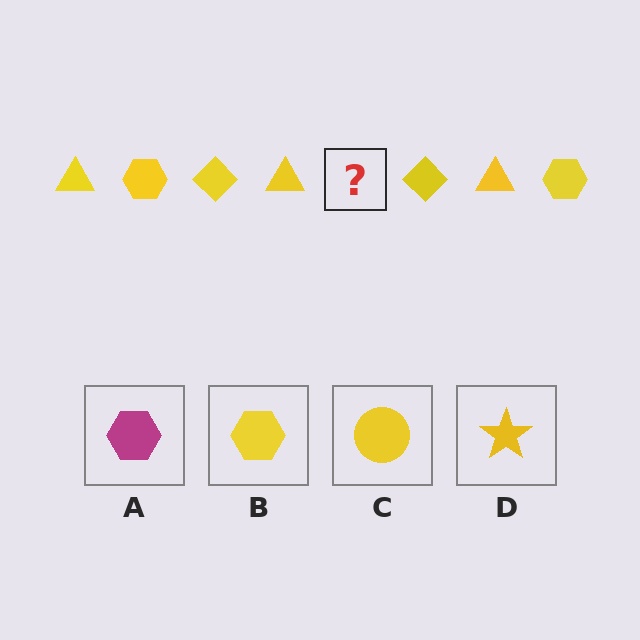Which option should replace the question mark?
Option B.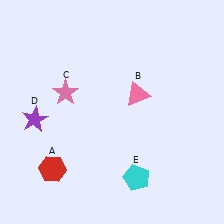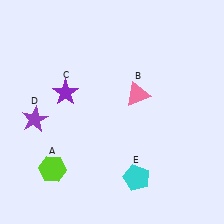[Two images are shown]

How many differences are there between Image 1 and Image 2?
There are 2 differences between the two images.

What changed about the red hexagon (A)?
In Image 1, A is red. In Image 2, it changed to lime.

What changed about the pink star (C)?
In Image 1, C is pink. In Image 2, it changed to purple.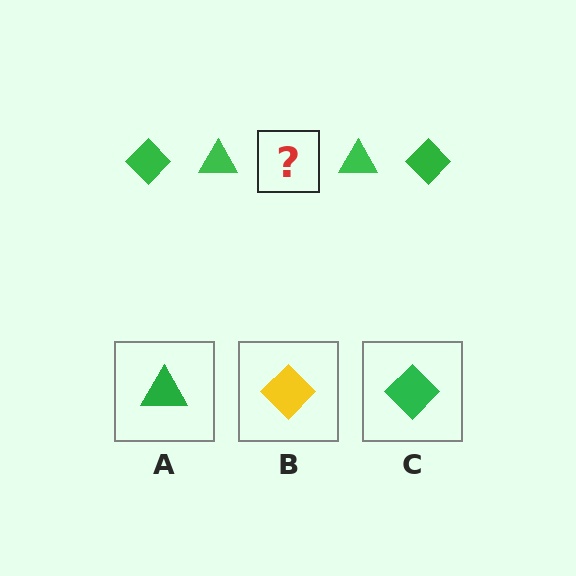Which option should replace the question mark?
Option C.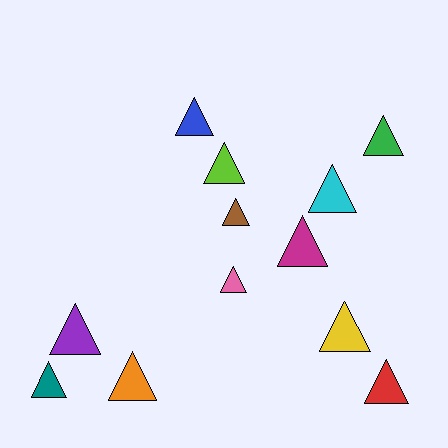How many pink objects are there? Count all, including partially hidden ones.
There is 1 pink object.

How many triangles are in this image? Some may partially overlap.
There are 12 triangles.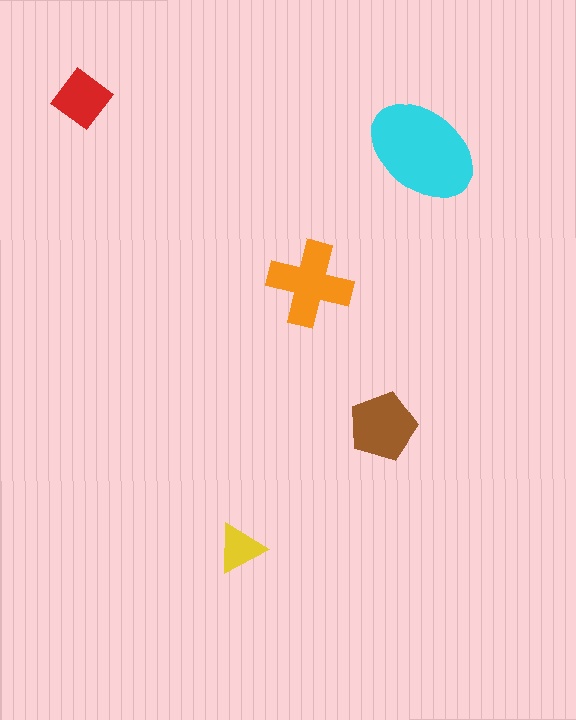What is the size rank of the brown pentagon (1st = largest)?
3rd.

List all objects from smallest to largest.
The yellow triangle, the red diamond, the brown pentagon, the orange cross, the cyan ellipse.